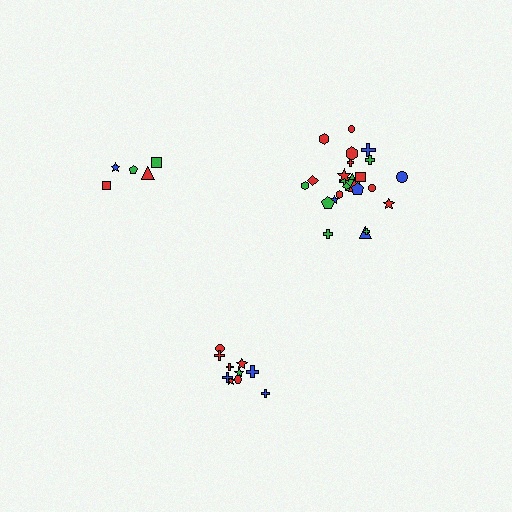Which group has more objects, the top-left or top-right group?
The top-right group.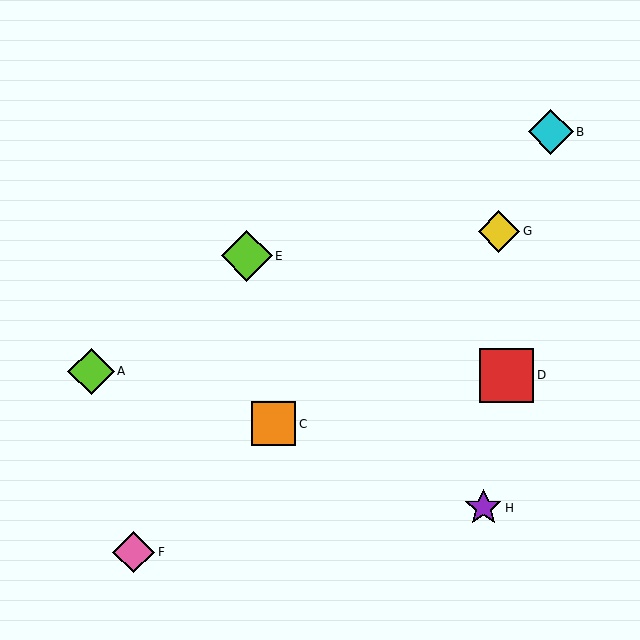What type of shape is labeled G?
Shape G is a yellow diamond.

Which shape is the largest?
The red square (labeled D) is the largest.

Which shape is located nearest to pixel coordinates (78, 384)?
The lime diamond (labeled A) at (91, 371) is nearest to that location.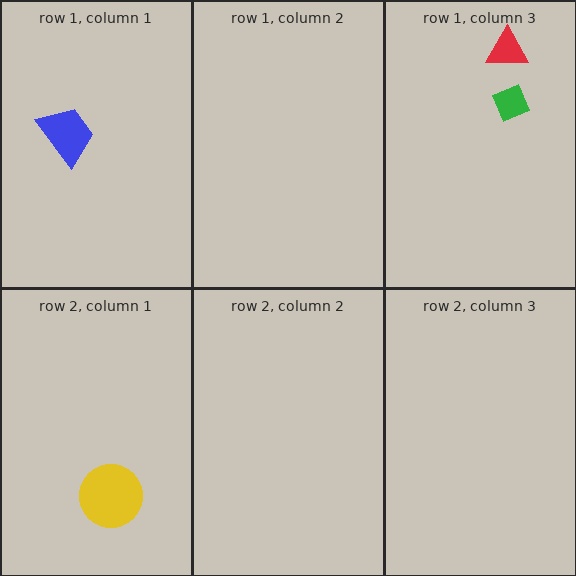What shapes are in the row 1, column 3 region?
The red triangle, the green diamond.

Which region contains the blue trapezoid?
The row 1, column 1 region.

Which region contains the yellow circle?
The row 2, column 1 region.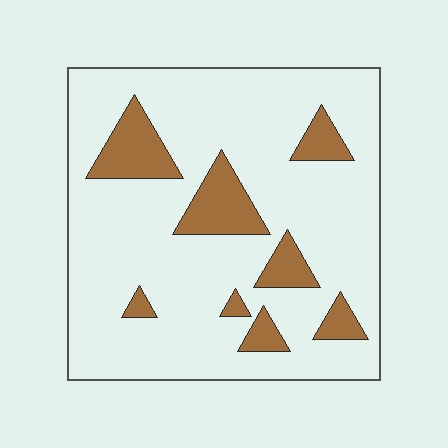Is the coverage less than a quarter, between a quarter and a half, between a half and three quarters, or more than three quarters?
Less than a quarter.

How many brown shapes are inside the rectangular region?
8.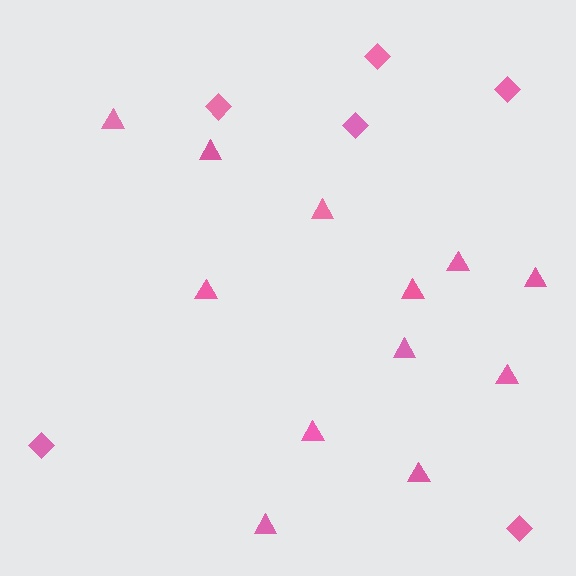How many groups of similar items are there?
There are 2 groups: one group of diamonds (6) and one group of triangles (12).